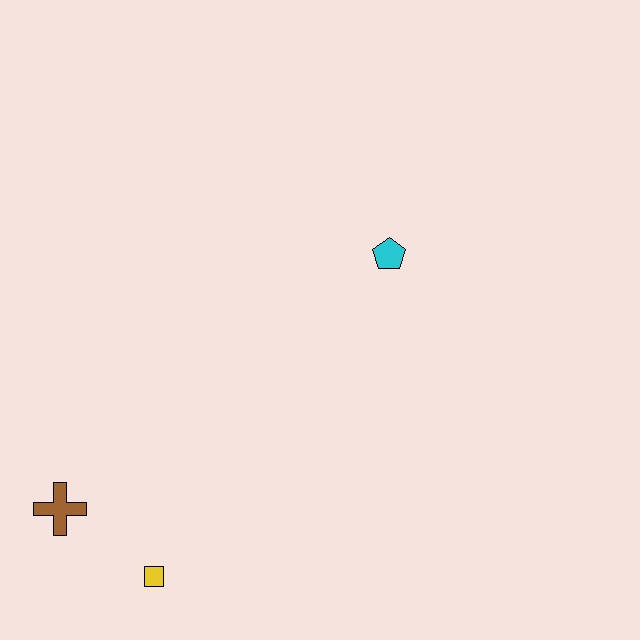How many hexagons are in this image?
There are no hexagons.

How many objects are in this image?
There are 3 objects.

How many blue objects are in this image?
There are no blue objects.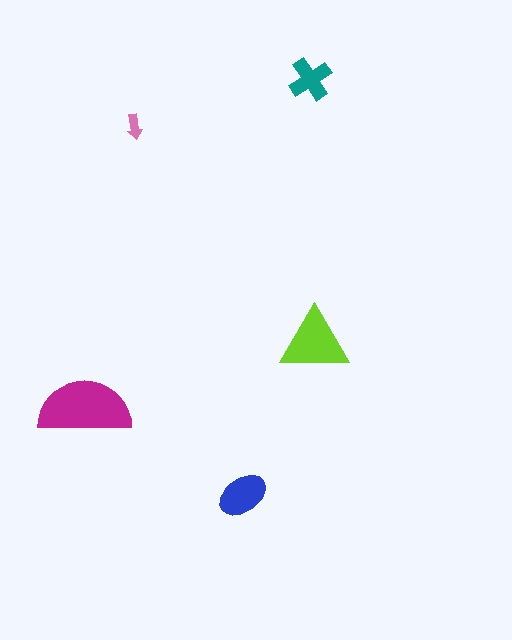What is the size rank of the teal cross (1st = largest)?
4th.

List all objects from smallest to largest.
The pink arrow, the teal cross, the blue ellipse, the lime triangle, the magenta semicircle.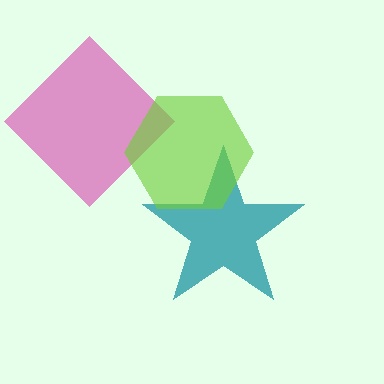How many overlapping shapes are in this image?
There are 3 overlapping shapes in the image.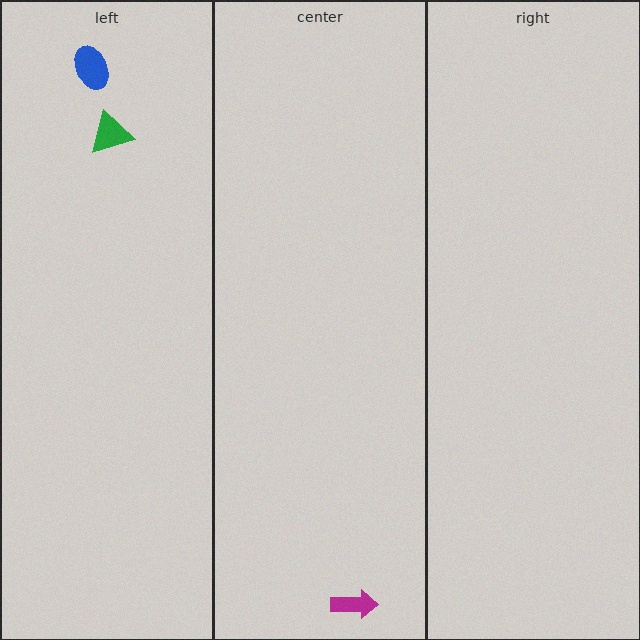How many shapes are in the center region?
1.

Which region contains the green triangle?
The left region.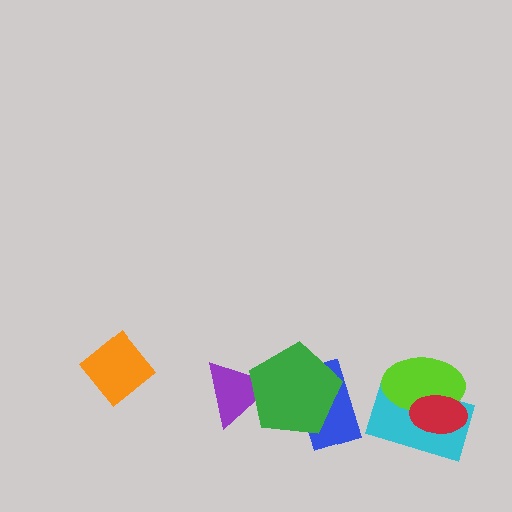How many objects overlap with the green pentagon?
2 objects overlap with the green pentagon.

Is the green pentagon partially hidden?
No, no other shape covers it.